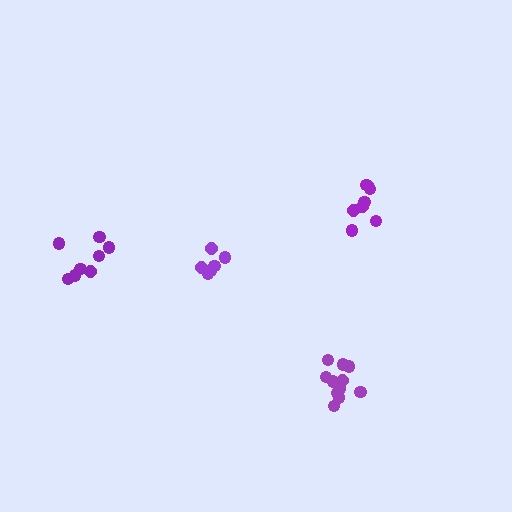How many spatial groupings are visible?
There are 4 spatial groupings.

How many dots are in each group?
Group 1: 9 dots, Group 2: 6 dots, Group 3: 8 dots, Group 4: 11 dots (34 total).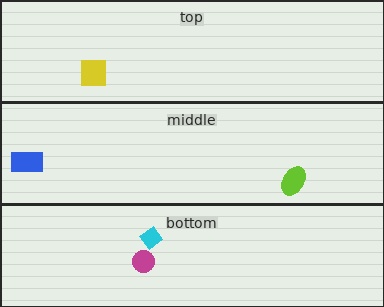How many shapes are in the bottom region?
2.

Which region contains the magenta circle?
The bottom region.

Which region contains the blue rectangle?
The middle region.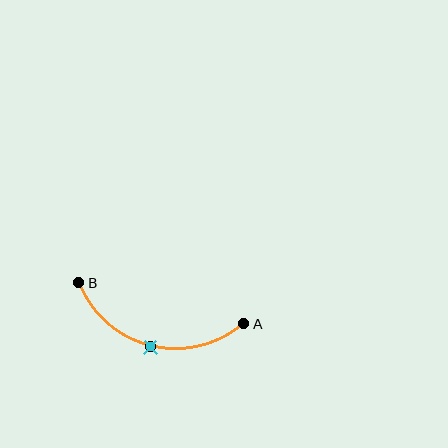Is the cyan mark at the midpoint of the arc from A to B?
Yes. The cyan mark lies on the arc at equal arc-length from both A and B — it is the arc midpoint.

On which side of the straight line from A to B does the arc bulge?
The arc bulges below the straight line connecting A and B.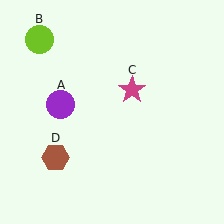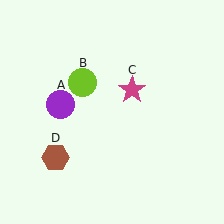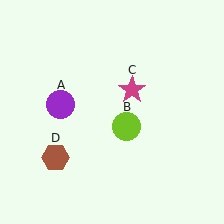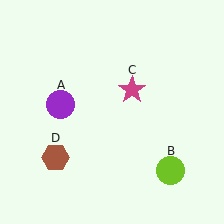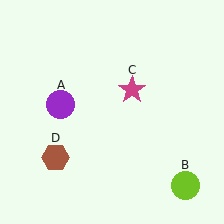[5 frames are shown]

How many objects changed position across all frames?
1 object changed position: lime circle (object B).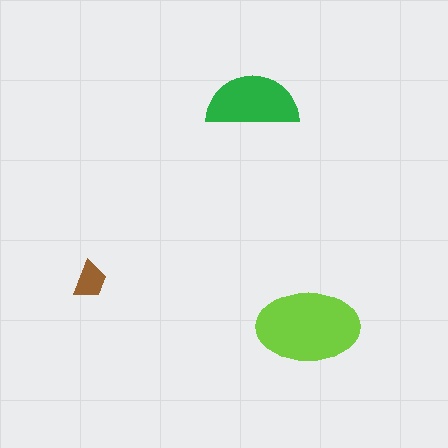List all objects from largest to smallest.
The lime ellipse, the green semicircle, the brown trapezoid.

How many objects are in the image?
There are 3 objects in the image.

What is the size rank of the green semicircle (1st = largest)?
2nd.